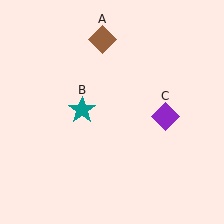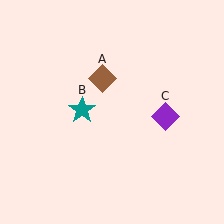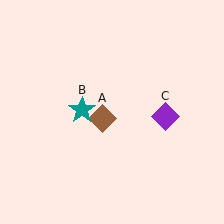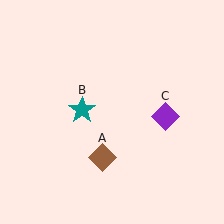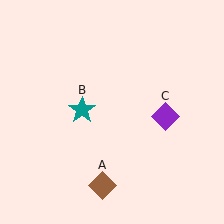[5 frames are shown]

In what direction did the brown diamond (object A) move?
The brown diamond (object A) moved down.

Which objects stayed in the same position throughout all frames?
Teal star (object B) and purple diamond (object C) remained stationary.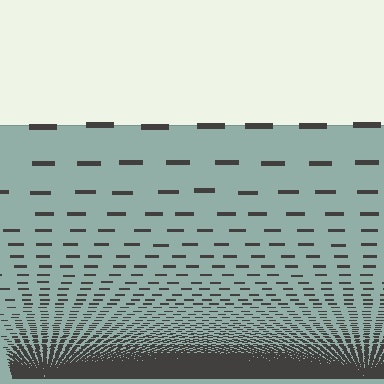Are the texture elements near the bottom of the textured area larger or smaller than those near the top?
Smaller. The gradient is inverted — elements near the bottom are smaller and denser.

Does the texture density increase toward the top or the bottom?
Density increases toward the bottom.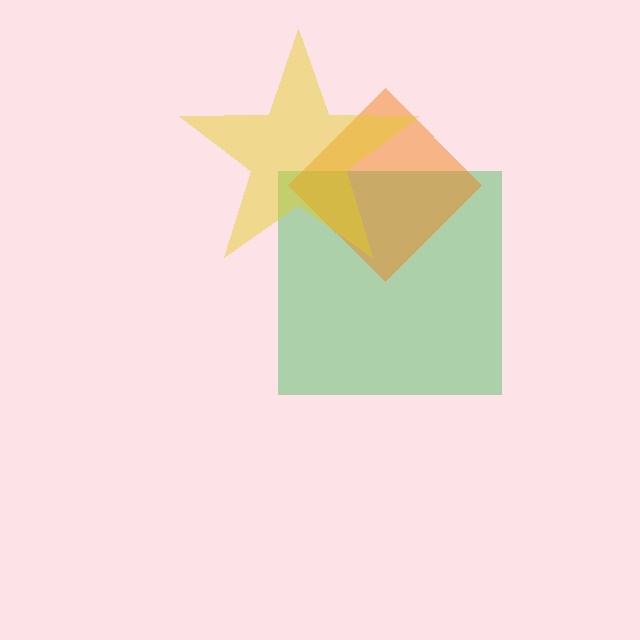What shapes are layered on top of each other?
The layered shapes are: a green square, an orange diamond, a yellow star.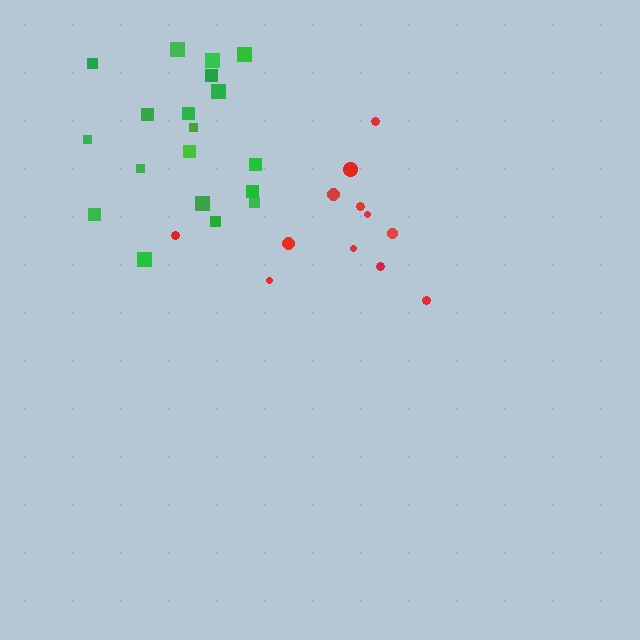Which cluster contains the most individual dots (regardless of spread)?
Green (19).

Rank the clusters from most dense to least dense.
green, red.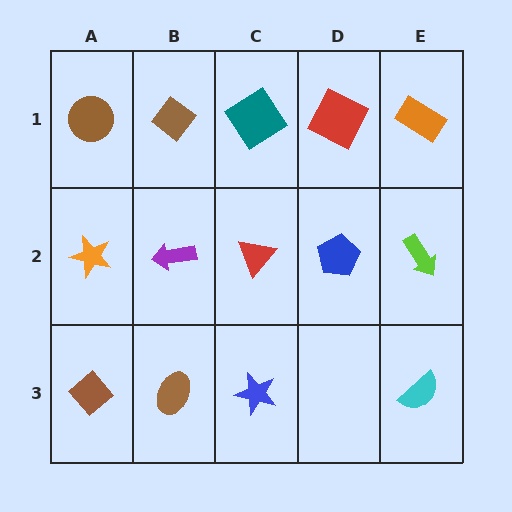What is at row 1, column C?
A teal diamond.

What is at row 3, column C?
A blue star.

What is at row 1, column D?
A red square.